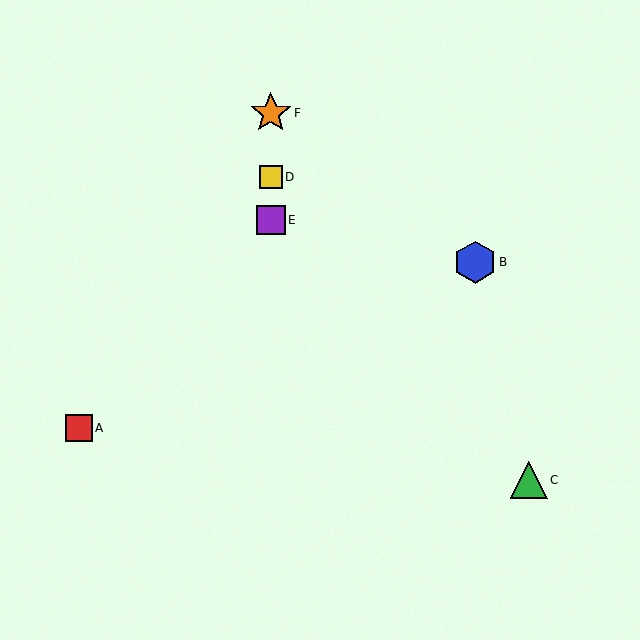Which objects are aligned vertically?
Objects D, E, F are aligned vertically.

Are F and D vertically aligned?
Yes, both are at x≈271.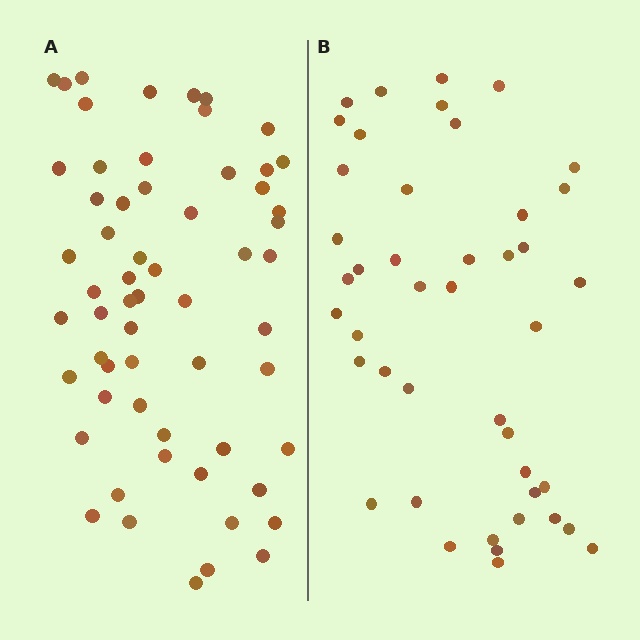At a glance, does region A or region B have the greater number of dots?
Region A (the left region) has more dots.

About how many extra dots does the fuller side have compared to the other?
Region A has approximately 15 more dots than region B.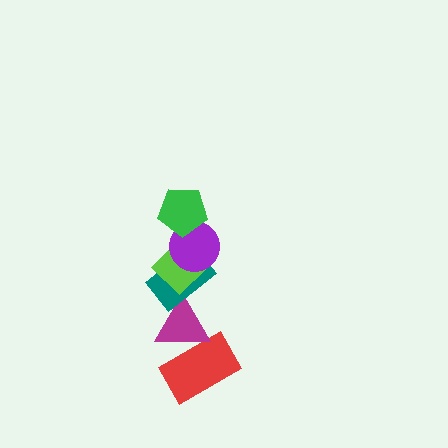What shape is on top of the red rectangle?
The magenta triangle is on top of the red rectangle.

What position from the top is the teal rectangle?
The teal rectangle is 4th from the top.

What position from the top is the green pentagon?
The green pentagon is 1st from the top.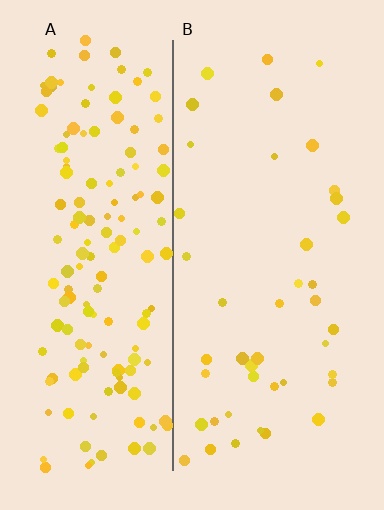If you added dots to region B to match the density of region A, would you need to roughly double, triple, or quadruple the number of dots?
Approximately quadruple.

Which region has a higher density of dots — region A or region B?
A (the left).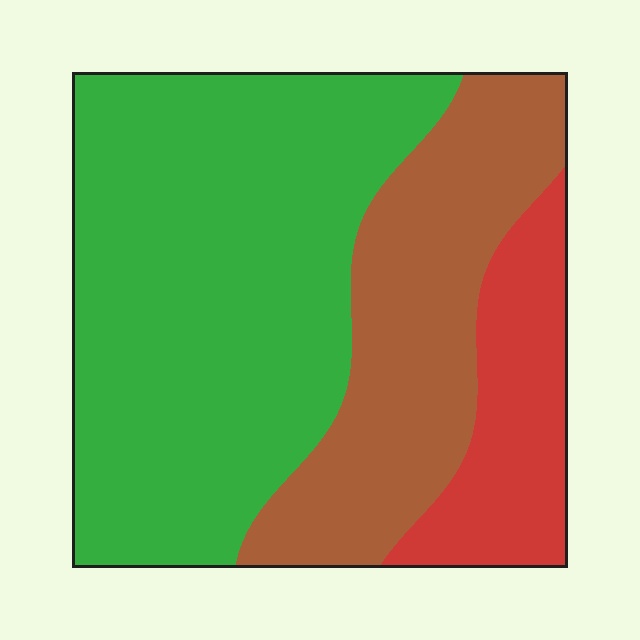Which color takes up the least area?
Red, at roughly 15%.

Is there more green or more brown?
Green.